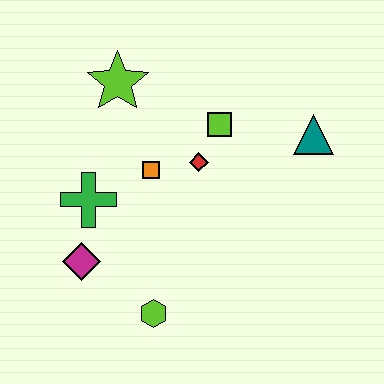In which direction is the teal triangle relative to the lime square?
The teal triangle is to the right of the lime square.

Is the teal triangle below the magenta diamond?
No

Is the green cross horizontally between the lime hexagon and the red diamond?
No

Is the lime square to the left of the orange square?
No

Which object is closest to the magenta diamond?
The green cross is closest to the magenta diamond.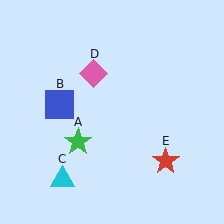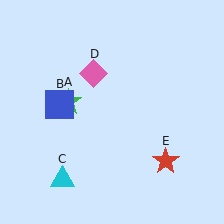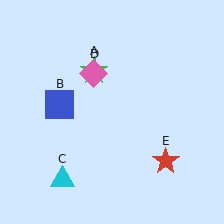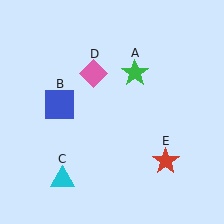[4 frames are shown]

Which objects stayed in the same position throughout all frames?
Blue square (object B) and cyan triangle (object C) and pink diamond (object D) and red star (object E) remained stationary.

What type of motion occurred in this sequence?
The green star (object A) rotated clockwise around the center of the scene.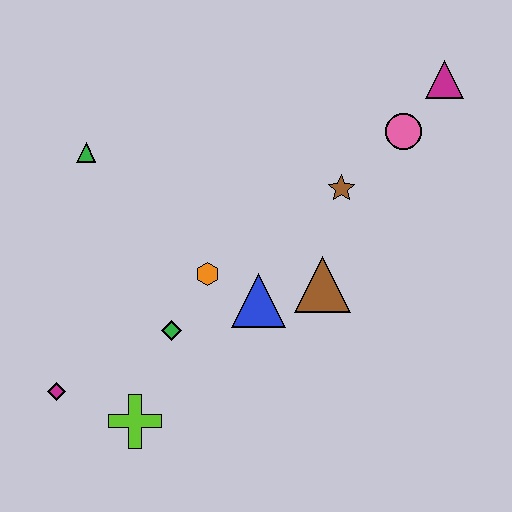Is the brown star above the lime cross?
Yes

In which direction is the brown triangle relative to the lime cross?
The brown triangle is to the right of the lime cross.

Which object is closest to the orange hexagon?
The blue triangle is closest to the orange hexagon.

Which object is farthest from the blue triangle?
The magenta triangle is farthest from the blue triangle.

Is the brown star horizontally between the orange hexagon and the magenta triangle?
Yes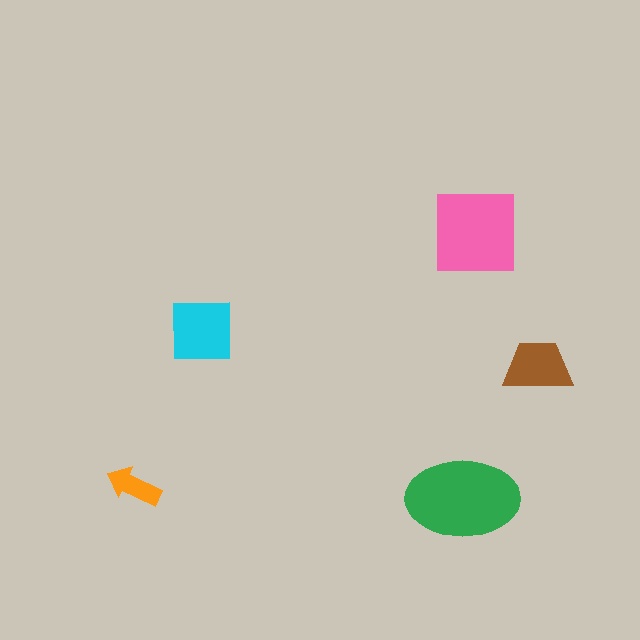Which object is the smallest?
The orange arrow.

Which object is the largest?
The green ellipse.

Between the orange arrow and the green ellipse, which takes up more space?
The green ellipse.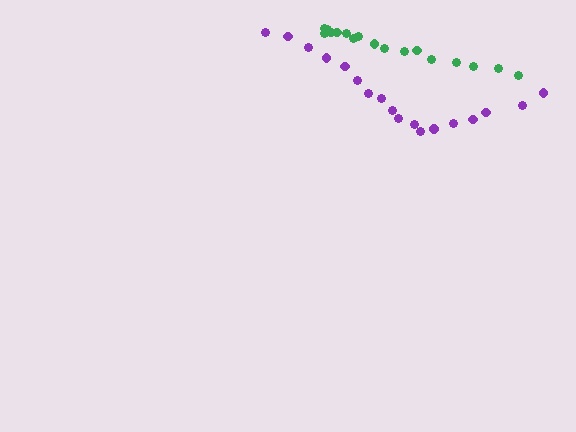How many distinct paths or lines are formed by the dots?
There are 2 distinct paths.